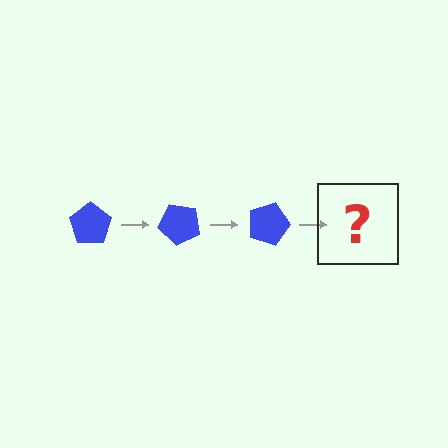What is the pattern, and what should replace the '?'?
The pattern is that the pentagon rotates 45 degrees each step. The '?' should be a blue pentagon rotated 135 degrees.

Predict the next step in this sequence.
The next step is a blue pentagon rotated 135 degrees.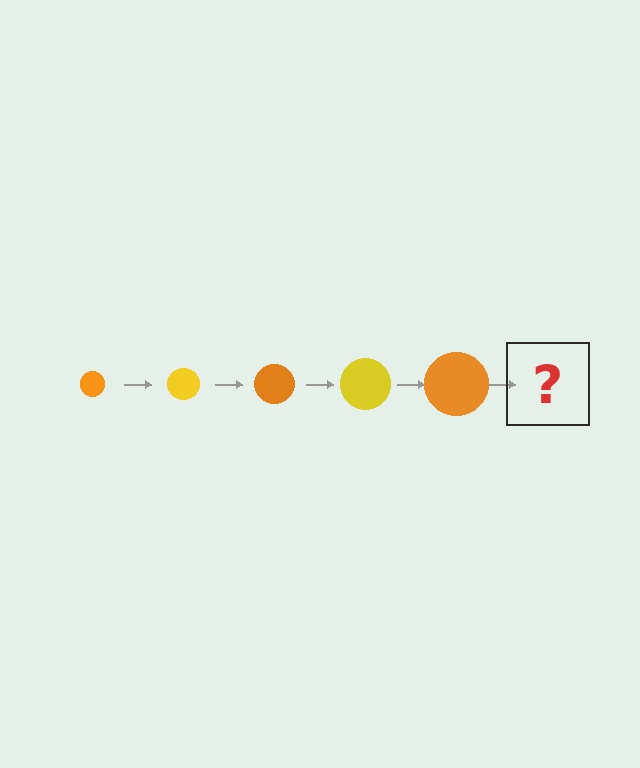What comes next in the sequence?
The next element should be a yellow circle, larger than the previous one.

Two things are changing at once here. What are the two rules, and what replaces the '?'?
The two rules are that the circle grows larger each step and the color cycles through orange and yellow. The '?' should be a yellow circle, larger than the previous one.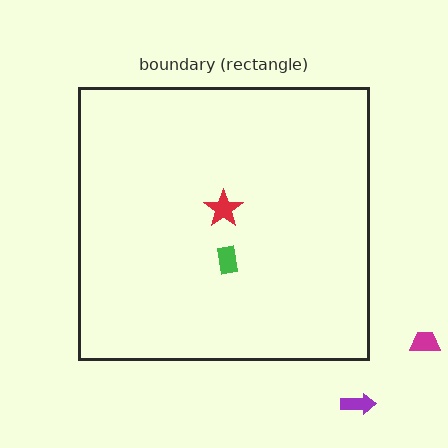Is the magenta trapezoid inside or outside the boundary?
Outside.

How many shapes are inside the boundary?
2 inside, 2 outside.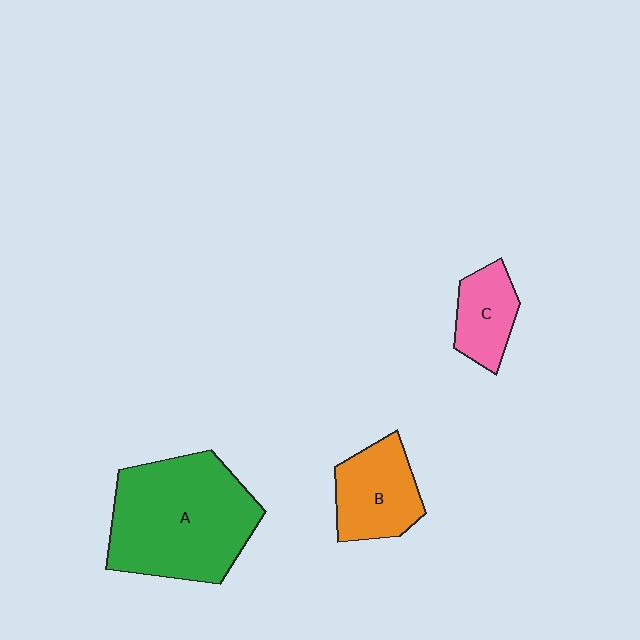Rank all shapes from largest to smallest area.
From largest to smallest: A (green), B (orange), C (pink).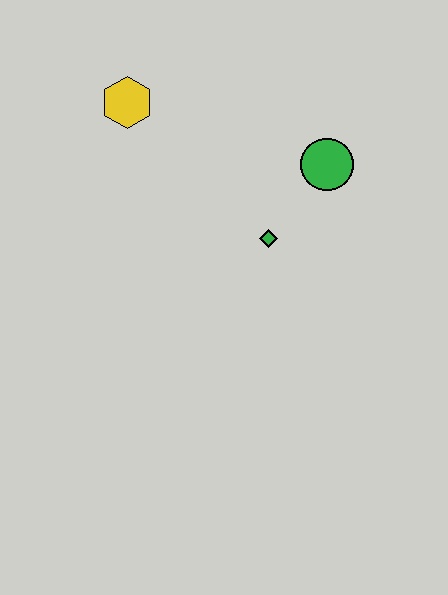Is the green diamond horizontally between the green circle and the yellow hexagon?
Yes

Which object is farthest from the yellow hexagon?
The green circle is farthest from the yellow hexagon.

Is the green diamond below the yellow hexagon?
Yes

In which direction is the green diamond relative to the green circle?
The green diamond is below the green circle.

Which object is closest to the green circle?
The green diamond is closest to the green circle.